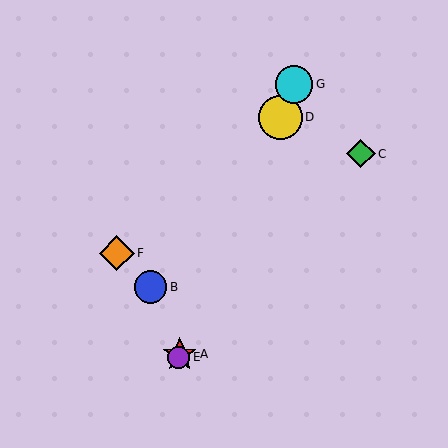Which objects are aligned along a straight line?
Objects A, D, E, G are aligned along a straight line.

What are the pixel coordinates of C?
Object C is at (361, 154).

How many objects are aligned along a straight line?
4 objects (A, D, E, G) are aligned along a straight line.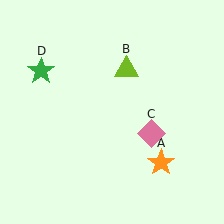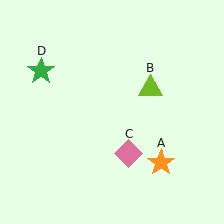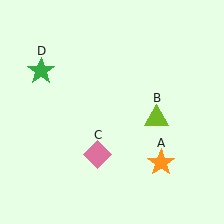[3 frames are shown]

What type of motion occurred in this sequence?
The lime triangle (object B), pink diamond (object C) rotated clockwise around the center of the scene.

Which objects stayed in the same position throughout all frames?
Orange star (object A) and green star (object D) remained stationary.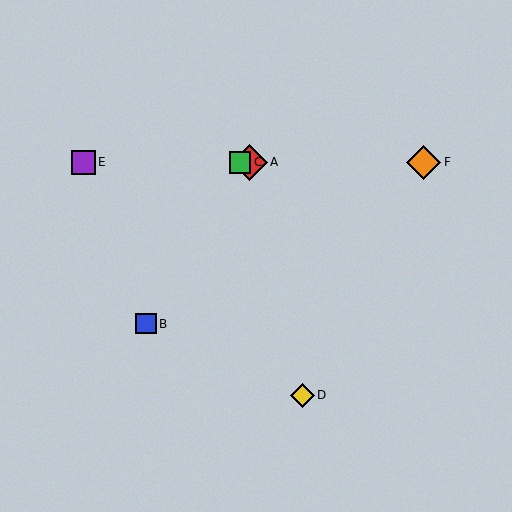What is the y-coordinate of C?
Object C is at y≈163.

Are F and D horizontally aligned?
No, F is at y≈163 and D is at y≈395.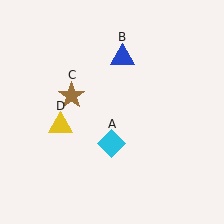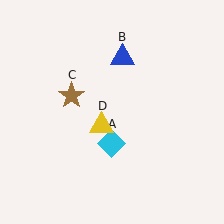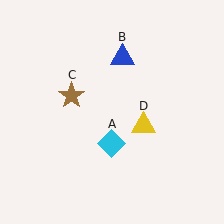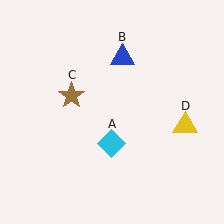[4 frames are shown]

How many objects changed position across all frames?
1 object changed position: yellow triangle (object D).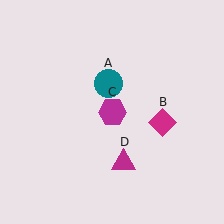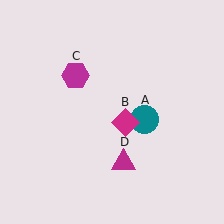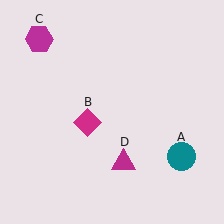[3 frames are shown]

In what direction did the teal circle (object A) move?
The teal circle (object A) moved down and to the right.